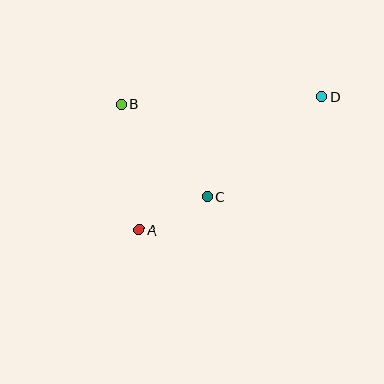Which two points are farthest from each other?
Points A and D are farthest from each other.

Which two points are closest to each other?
Points A and C are closest to each other.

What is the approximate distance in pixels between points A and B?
The distance between A and B is approximately 127 pixels.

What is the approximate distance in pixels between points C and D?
The distance between C and D is approximately 153 pixels.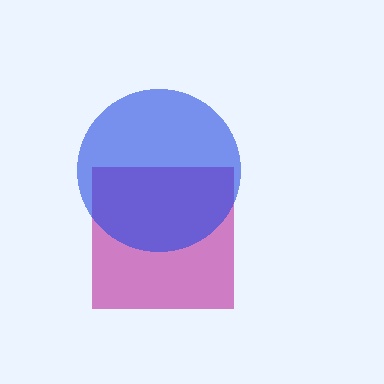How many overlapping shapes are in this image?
There are 2 overlapping shapes in the image.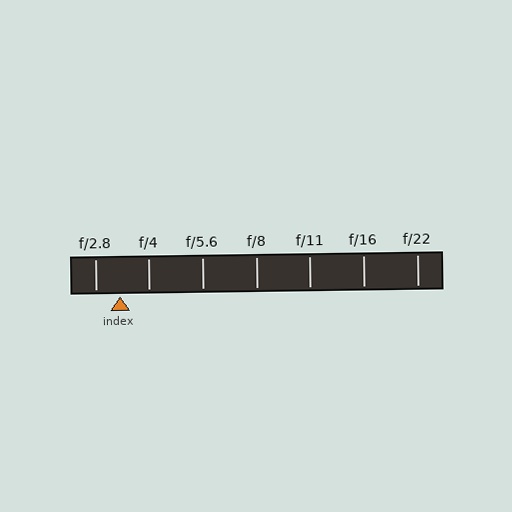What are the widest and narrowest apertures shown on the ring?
The widest aperture shown is f/2.8 and the narrowest is f/22.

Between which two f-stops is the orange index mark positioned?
The index mark is between f/2.8 and f/4.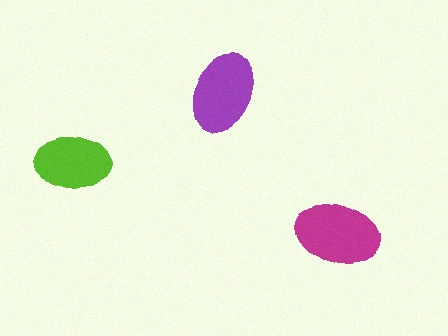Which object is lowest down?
The magenta ellipse is bottommost.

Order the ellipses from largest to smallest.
the magenta one, the purple one, the lime one.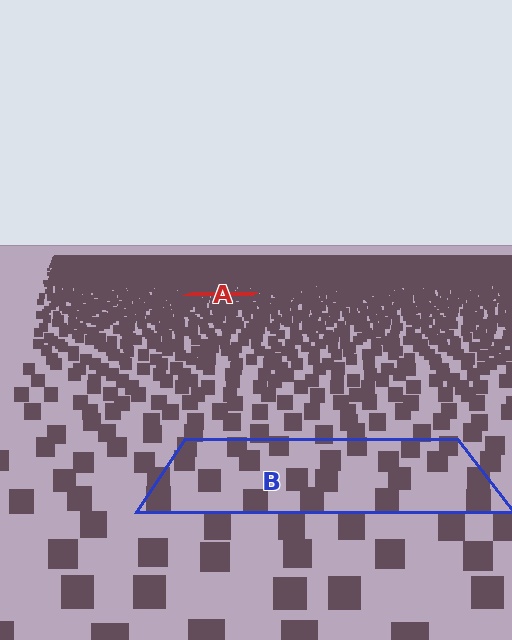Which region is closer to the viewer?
Region B is closer. The texture elements there are larger and more spread out.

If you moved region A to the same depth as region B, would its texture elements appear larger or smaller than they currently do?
They would appear larger. At a closer depth, the same texture elements are projected at a bigger on-screen size.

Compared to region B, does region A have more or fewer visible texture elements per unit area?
Region A has more texture elements per unit area — they are packed more densely because it is farther away.